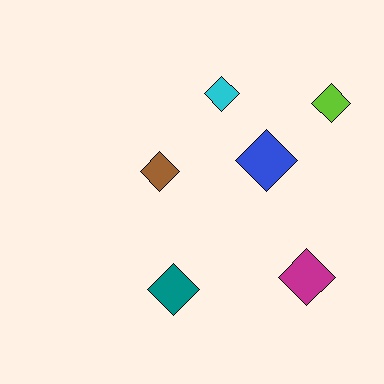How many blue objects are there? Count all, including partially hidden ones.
There is 1 blue object.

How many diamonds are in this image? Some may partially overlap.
There are 6 diamonds.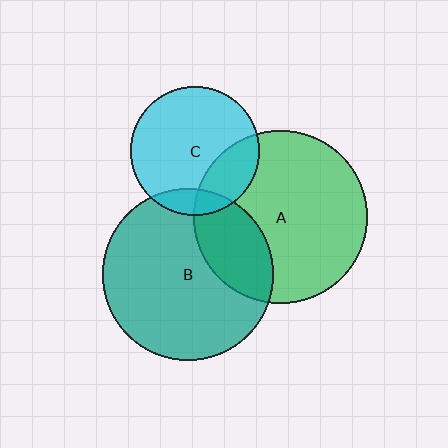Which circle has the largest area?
Circle A (green).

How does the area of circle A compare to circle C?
Approximately 1.8 times.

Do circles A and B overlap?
Yes.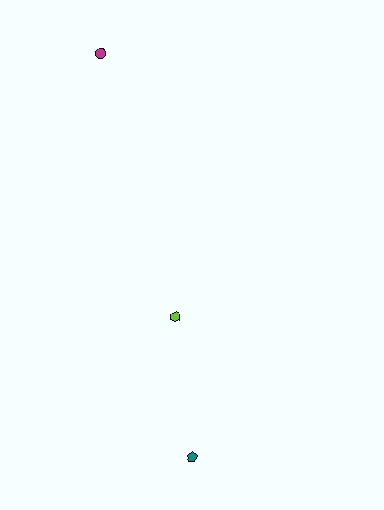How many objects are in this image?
There are 3 objects.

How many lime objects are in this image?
There is 1 lime object.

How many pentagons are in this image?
There is 1 pentagon.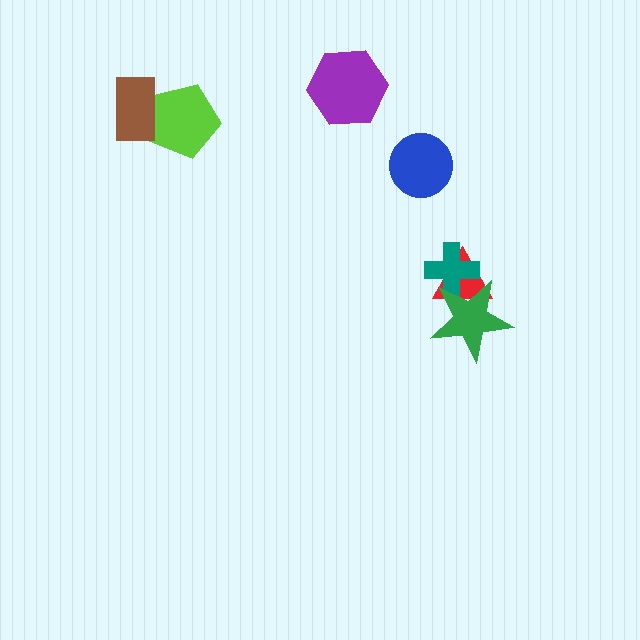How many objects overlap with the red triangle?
2 objects overlap with the red triangle.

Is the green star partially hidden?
No, no other shape covers it.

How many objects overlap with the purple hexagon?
0 objects overlap with the purple hexagon.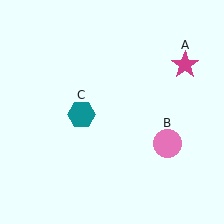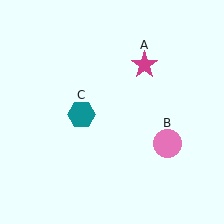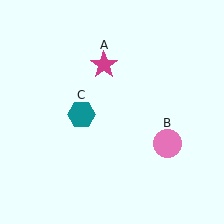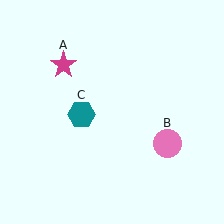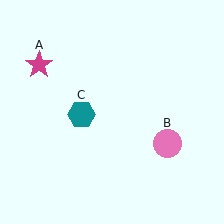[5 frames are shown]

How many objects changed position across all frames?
1 object changed position: magenta star (object A).